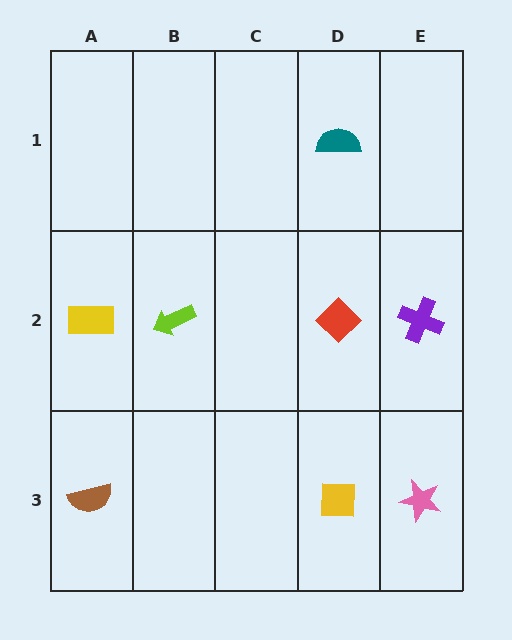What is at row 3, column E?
A pink star.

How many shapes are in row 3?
3 shapes.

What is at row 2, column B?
A lime arrow.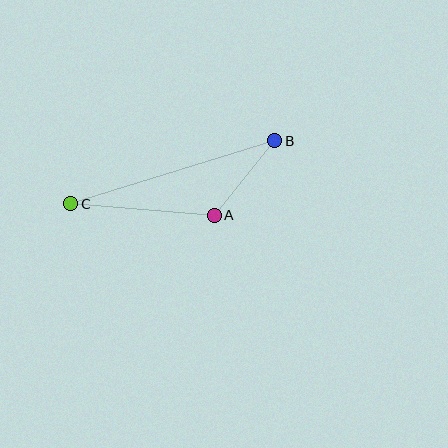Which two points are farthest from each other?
Points B and C are farthest from each other.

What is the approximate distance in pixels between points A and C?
The distance between A and C is approximately 144 pixels.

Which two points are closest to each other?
Points A and B are closest to each other.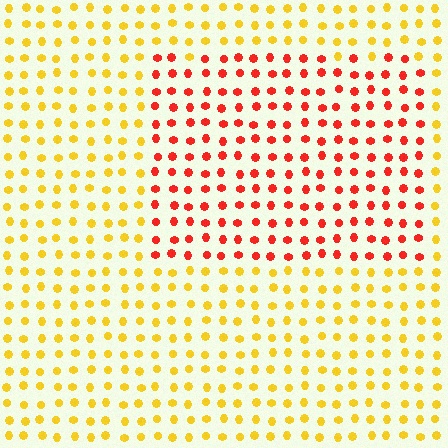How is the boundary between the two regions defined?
The boundary is defined purely by a slight shift in hue (about 48 degrees). Spacing, size, and orientation are identical on both sides.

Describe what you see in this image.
The image is filled with small yellow elements in a uniform arrangement. A rectangle-shaped region is visible where the elements are tinted to a slightly different hue, forming a subtle color boundary.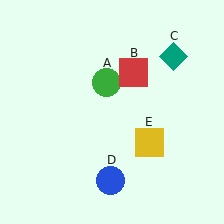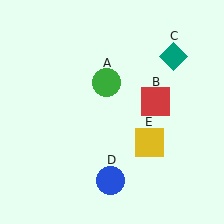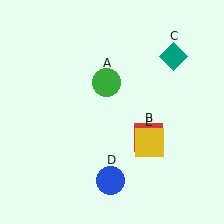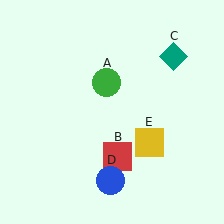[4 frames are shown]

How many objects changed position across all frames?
1 object changed position: red square (object B).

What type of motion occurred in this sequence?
The red square (object B) rotated clockwise around the center of the scene.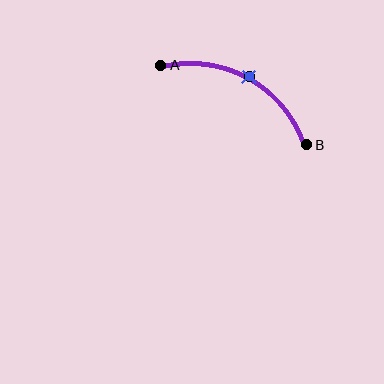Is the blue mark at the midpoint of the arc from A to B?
Yes. The blue mark lies on the arc at equal arc-length from both A and B — it is the arc midpoint.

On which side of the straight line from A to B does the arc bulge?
The arc bulges above the straight line connecting A and B.